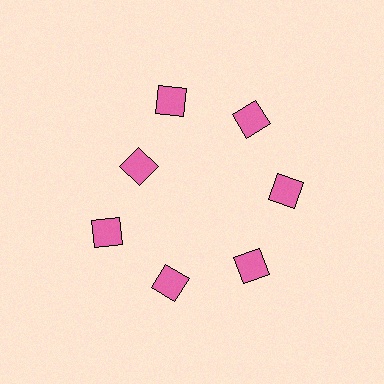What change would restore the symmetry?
The symmetry would be restored by moving it outward, back onto the ring so that all 7 diamonds sit at equal angles and equal distance from the center.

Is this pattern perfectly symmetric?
No. The 7 pink diamonds are arranged in a ring, but one element near the 10 o'clock position is pulled inward toward the center, breaking the 7-fold rotational symmetry.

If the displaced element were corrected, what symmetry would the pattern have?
It would have 7-fold rotational symmetry — the pattern would map onto itself every 51 degrees.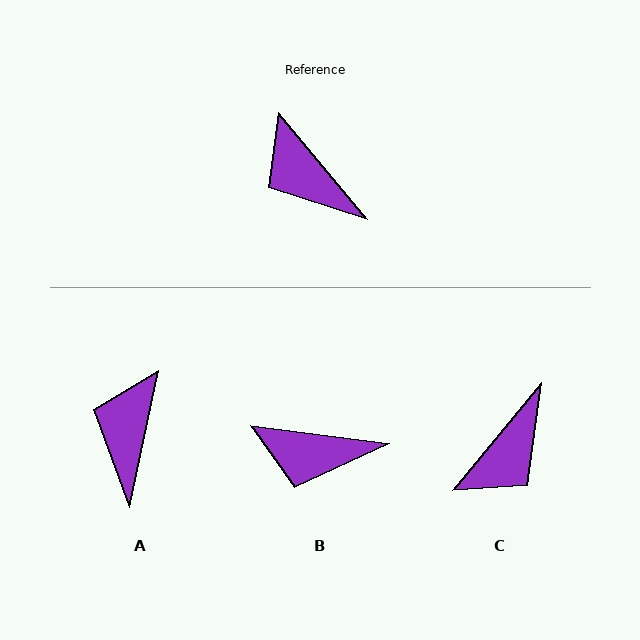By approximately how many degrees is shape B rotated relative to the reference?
Approximately 43 degrees counter-clockwise.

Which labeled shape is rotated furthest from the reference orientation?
C, about 100 degrees away.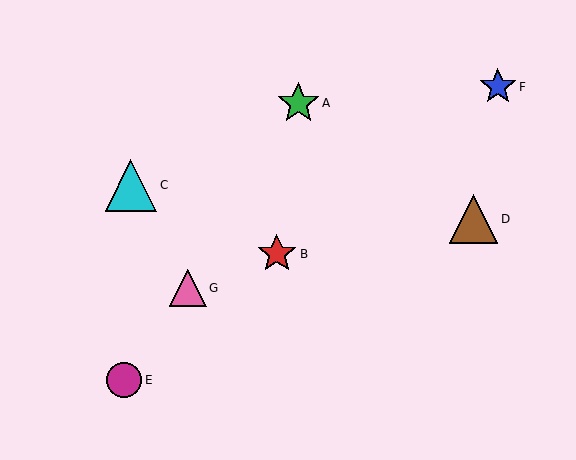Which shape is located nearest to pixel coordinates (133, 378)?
The magenta circle (labeled E) at (124, 380) is nearest to that location.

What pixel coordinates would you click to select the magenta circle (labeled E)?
Click at (124, 380) to select the magenta circle E.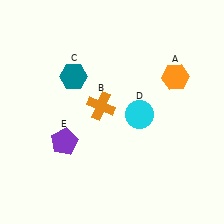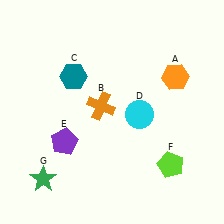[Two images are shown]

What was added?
A lime pentagon (F), a green star (G) were added in Image 2.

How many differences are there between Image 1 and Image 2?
There are 2 differences between the two images.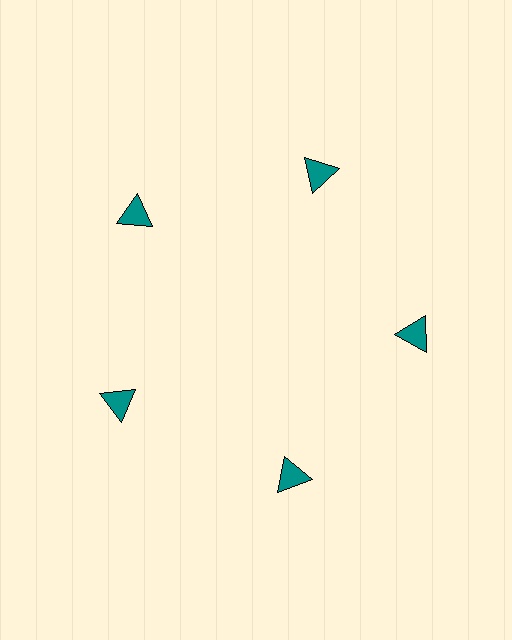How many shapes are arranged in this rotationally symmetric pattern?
There are 5 shapes, arranged in 5 groups of 1.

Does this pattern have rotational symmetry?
Yes, this pattern has 5-fold rotational symmetry. It looks the same after rotating 72 degrees around the center.